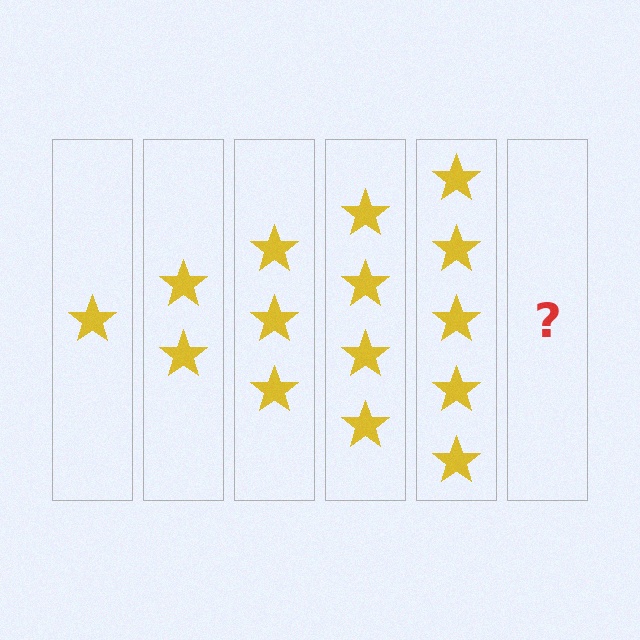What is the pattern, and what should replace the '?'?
The pattern is that each step adds one more star. The '?' should be 6 stars.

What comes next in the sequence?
The next element should be 6 stars.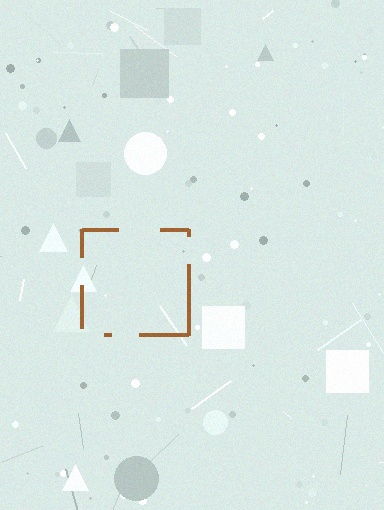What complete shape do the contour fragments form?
The contour fragments form a square.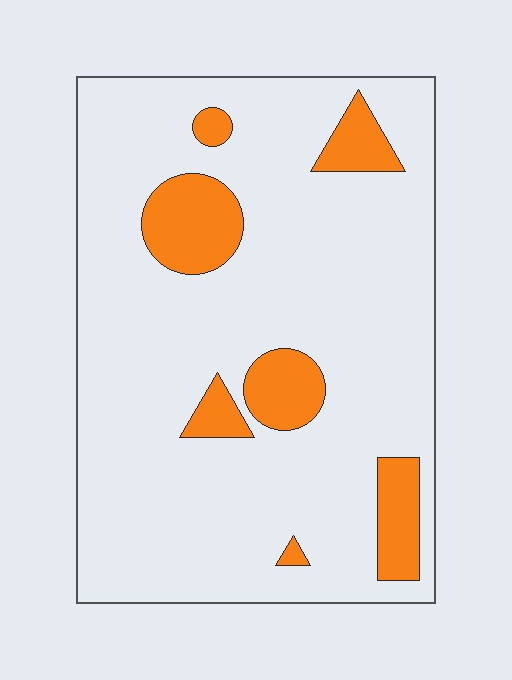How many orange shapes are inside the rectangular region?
7.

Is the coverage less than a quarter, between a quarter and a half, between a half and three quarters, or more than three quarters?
Less than a quarter.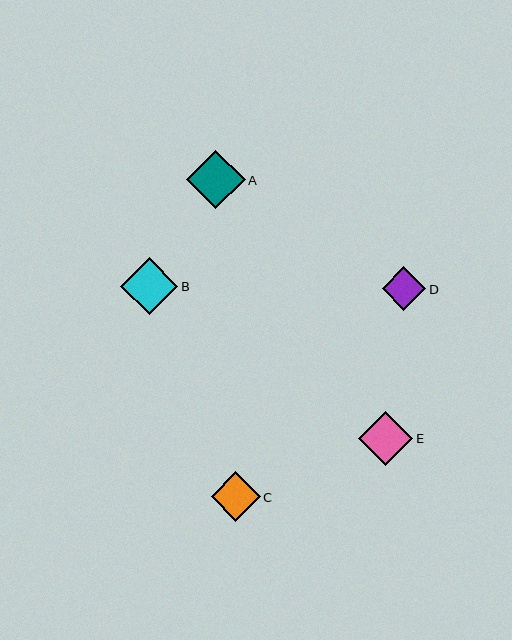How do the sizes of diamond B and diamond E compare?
Diamond B and diamond E are approximately the same size.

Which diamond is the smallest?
Diamond D is the smallest with a size of approximately 43 pixels.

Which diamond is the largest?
Diamond A is the largest with a size of approximately 59 pixels.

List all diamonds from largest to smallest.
From largest to smallest: A, B, E, C, D.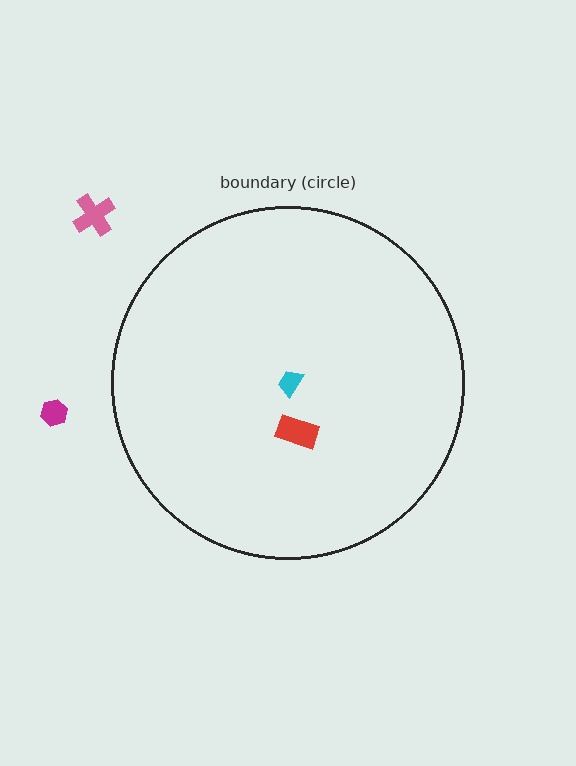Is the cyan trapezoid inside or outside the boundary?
Inside.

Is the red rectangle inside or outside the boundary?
Inside.